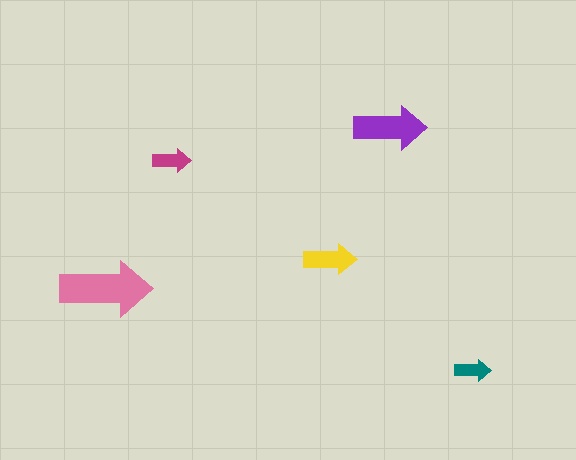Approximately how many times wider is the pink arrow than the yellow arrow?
About 2 times wider.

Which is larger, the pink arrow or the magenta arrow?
The pink one.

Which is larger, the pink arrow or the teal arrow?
The pink one.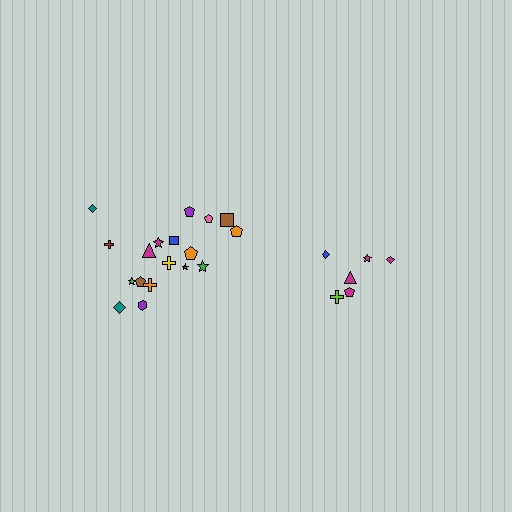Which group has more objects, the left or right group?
The left group.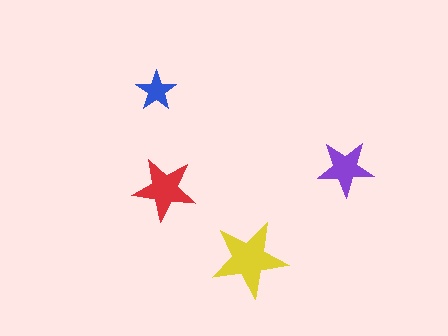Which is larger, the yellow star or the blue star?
The yellow one.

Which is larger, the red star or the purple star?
The red one.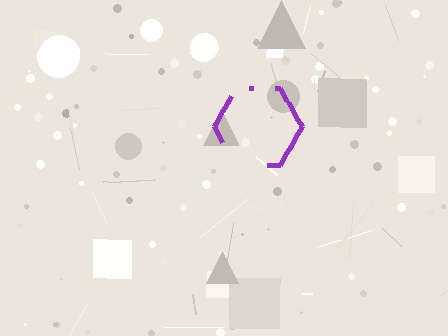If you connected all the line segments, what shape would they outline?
They would outline a hexagon.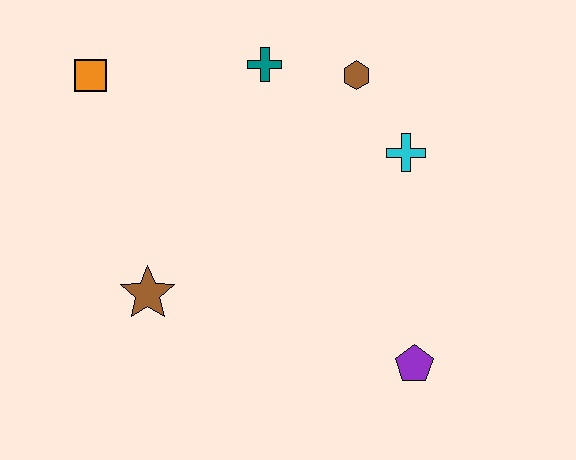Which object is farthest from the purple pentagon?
The orange square is farthest from the purple pentagon.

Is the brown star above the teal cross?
No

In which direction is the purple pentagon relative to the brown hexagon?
The purple pentagon is below the brown hexagon.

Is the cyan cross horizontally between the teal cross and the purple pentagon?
Yes